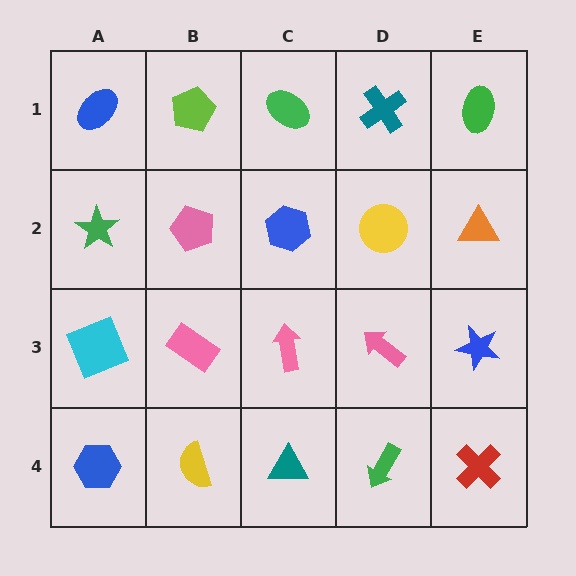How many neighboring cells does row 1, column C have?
3.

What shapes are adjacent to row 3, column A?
A green star (row 2, column A), a blue hexagon (row 4, column A), a pink rectangle (row 3, column B).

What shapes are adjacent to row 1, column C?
A blue hexagon (row 2, column C), a lime pentagon (row 1, column B), a teal cross (row 1, column D).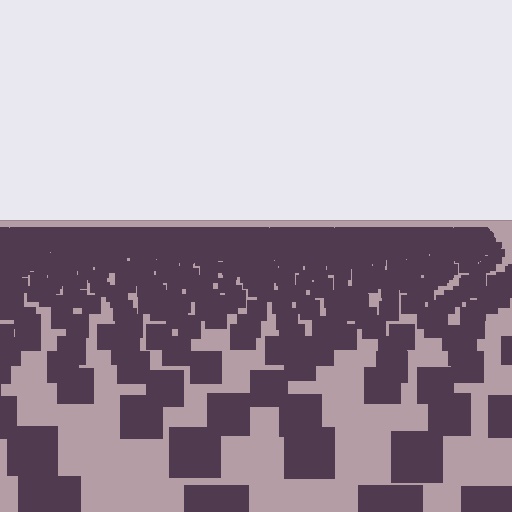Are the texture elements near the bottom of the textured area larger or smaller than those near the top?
Larger. Near the bottom, elements are closer to the viewer and appear at a bigger on-screen size.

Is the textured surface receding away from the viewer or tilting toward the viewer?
The surface is receding away from the viewer. Texture elements get smaller and denser toward the top.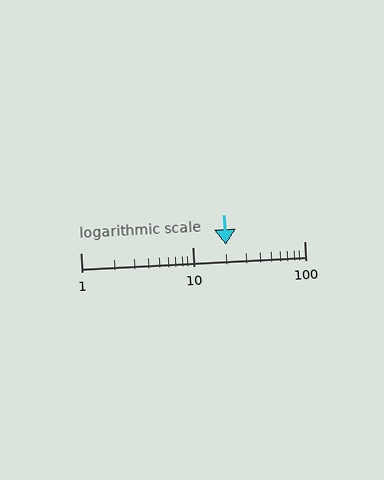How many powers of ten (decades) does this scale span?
The scale spans 2 decades, from 1 to 100.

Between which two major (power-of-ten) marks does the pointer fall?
The pointer is between 10 and 100.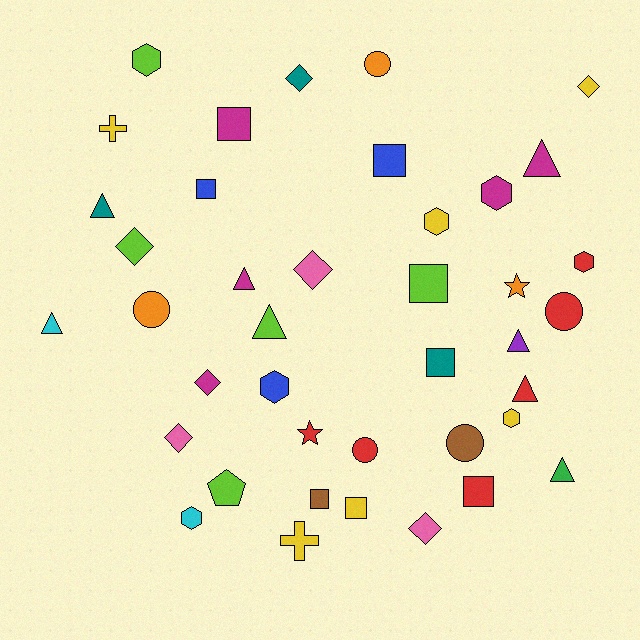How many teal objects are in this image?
There are 3 teal objects.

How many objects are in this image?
There are 40 objects.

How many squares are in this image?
There are 8 squares.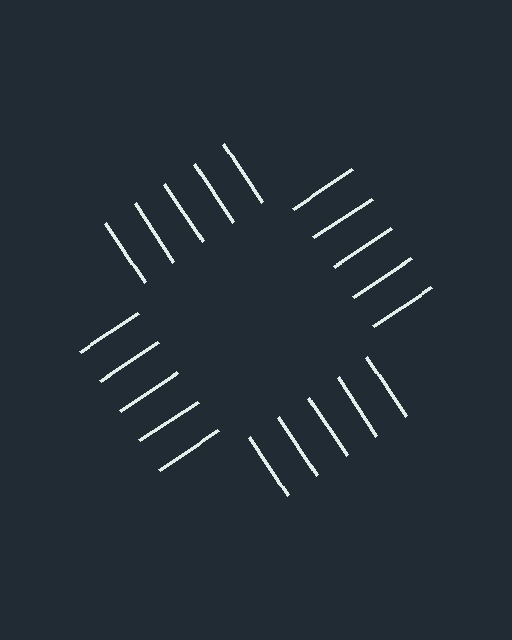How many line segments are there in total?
20 — 5 along each of the 4 edges.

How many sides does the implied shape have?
4 sides — the line-ends trace a square.